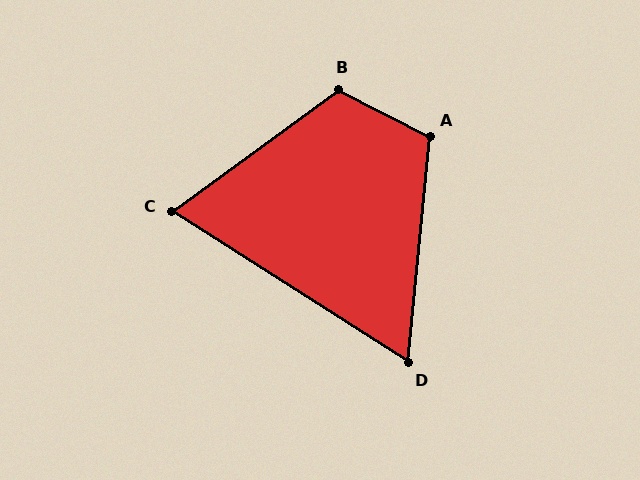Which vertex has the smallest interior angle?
D, at approximately 63 degrees.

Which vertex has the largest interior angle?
B, at approximately 117 degrees.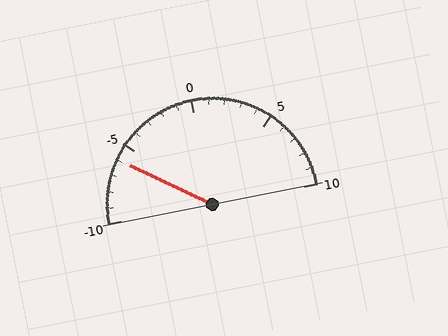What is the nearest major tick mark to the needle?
The nearest major tick mark is -5.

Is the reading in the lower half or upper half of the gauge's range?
The reading is in the lower half of the range (-10 to 10).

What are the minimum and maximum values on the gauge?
The gauge ranges from -10 to 10.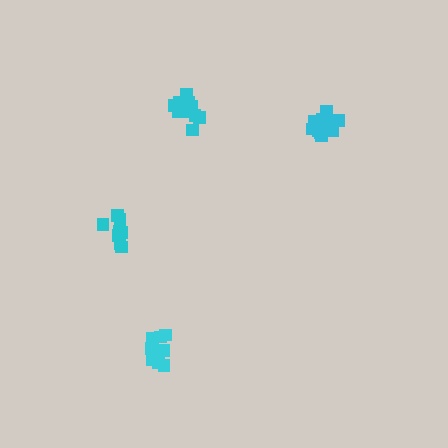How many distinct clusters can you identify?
There are 4 distinct clusters.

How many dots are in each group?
Group 1: 10 dots, Group 2: 13 dots, Group 3: 13 dots, Group 4: 8 dots (44 total).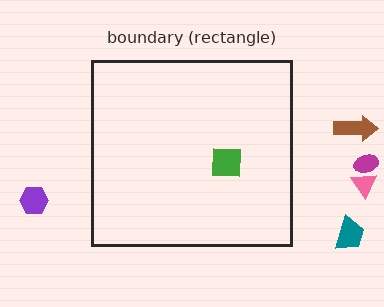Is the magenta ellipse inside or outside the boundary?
Outside.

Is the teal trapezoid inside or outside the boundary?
Outside.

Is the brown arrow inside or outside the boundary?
Outside.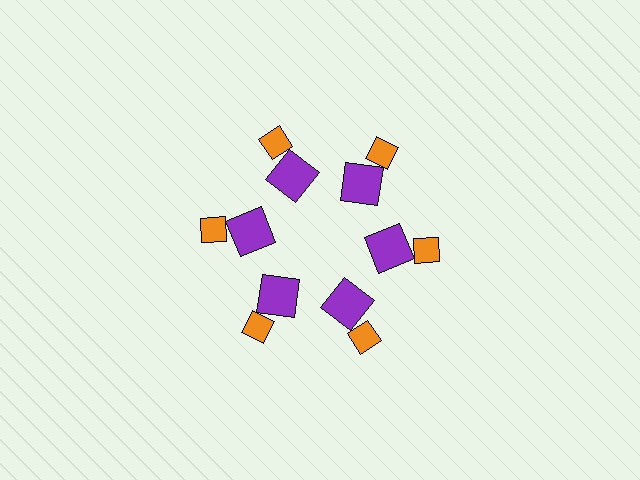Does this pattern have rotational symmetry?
Yes, this pattern has 6-fold rotational symmetry. It looks the same after rotating 60 degrees around the center.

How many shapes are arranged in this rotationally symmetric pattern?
There are 12 shapes, arranged in 6 groups of 2.